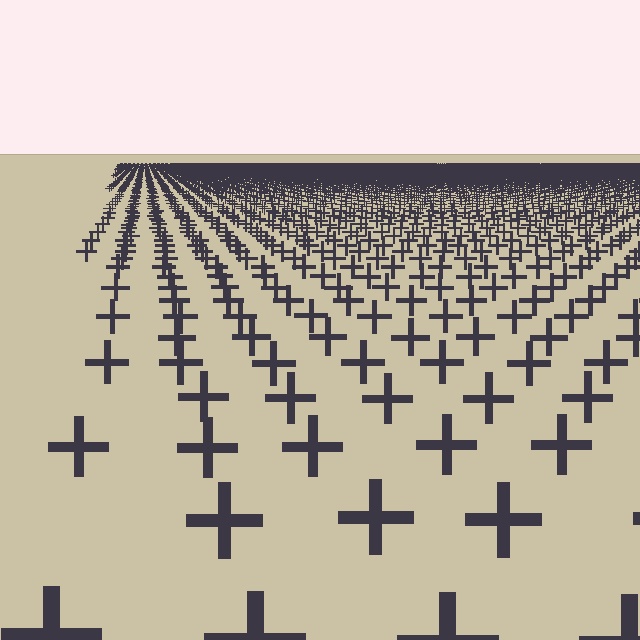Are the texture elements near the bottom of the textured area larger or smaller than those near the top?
Larger. Near the bottom, elements are closer to the viewer and appear at a bigger on-screen size.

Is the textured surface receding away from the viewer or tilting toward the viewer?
The surface is receding away from the viewer. Texture elements get smaller and denser toward the top.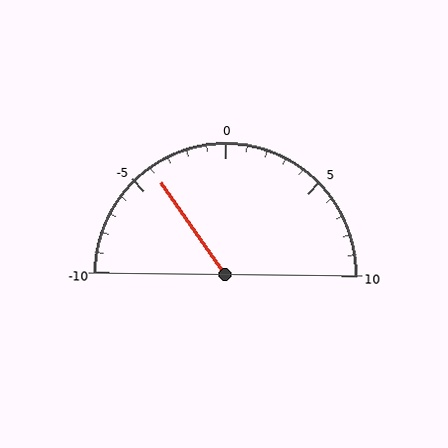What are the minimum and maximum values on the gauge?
The gauge ranges from -10 to 10.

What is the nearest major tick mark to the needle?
The nearest major tick mark is -5.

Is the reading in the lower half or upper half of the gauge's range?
The reading is in the lower half of the range (-10 to 10).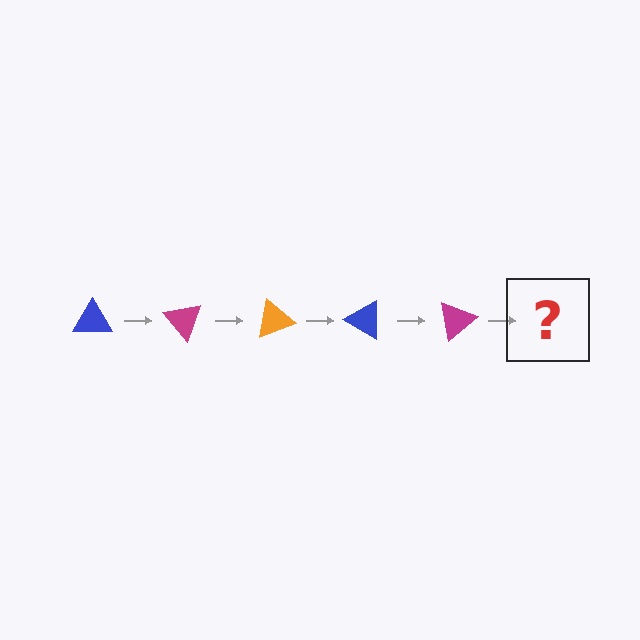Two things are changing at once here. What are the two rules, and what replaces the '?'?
The two rules are that it rotates 50 degrees each step and the color cycles through blue, magenta, and orange. The '?' should be an orange triangle, rotated 250 degrees from the start.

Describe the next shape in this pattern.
It should be an orange triangle, rotated 250 degrees from the start.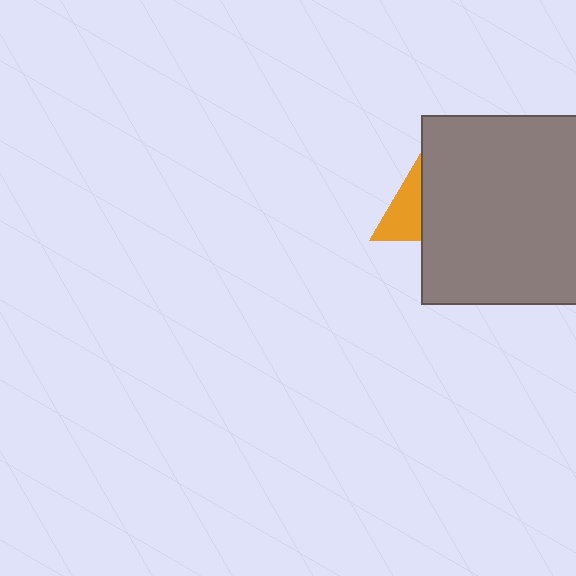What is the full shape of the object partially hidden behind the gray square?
The partially hidden object is an orange triangle.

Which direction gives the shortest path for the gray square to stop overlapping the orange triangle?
Moving right gives the shortest separation.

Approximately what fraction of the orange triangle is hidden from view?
Roughly 63% of the orange triangle is hidden behind the gray square.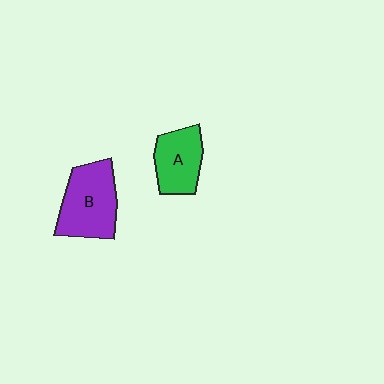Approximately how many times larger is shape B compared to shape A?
Approximately 1.4 times.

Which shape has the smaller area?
Shape A (green).